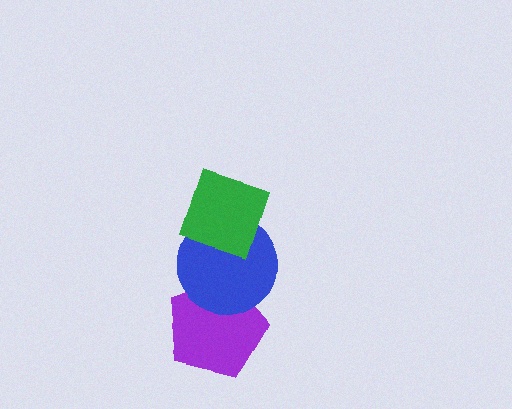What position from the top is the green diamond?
The green diamond is 1st from the top.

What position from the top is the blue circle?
The blue circle is 2nd from the top.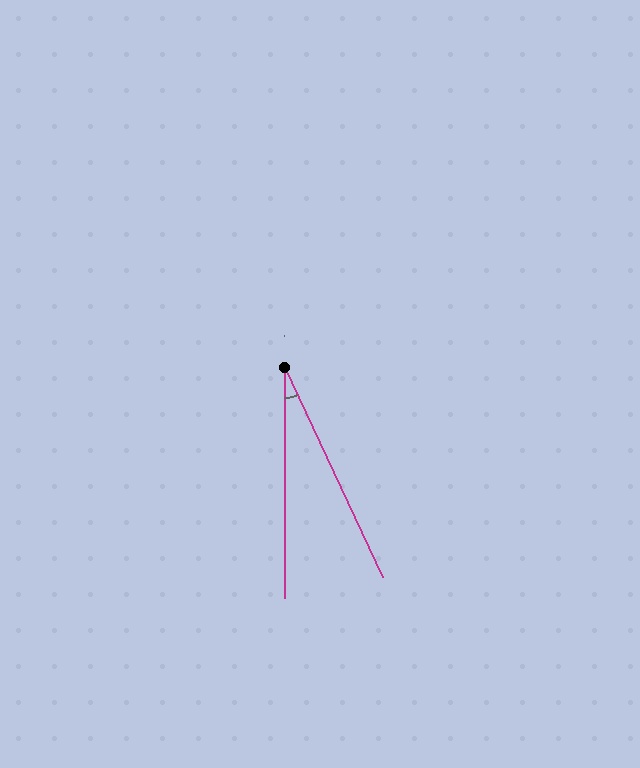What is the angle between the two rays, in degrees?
Approximately 25 degrees.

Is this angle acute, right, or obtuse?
It is acute.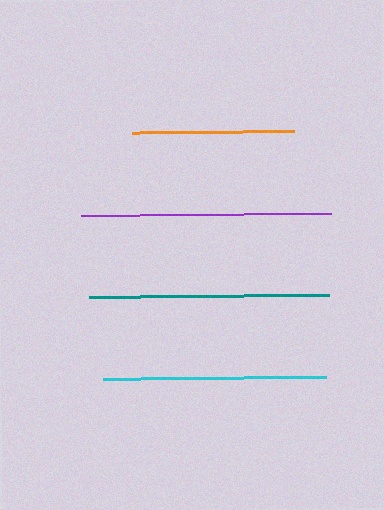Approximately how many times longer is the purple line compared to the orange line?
The purple line is approximately 1.5 times the length of the orange line.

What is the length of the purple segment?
The purple segment is approximately 250 pixels long.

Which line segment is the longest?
The purple line is the longest at approximately 250 pixels.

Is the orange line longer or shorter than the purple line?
The purple line is longer than the orange line.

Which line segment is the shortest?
The orange line is the shortest at approximately 162 pixels.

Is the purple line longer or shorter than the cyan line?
The purple line is longer than the cyan line.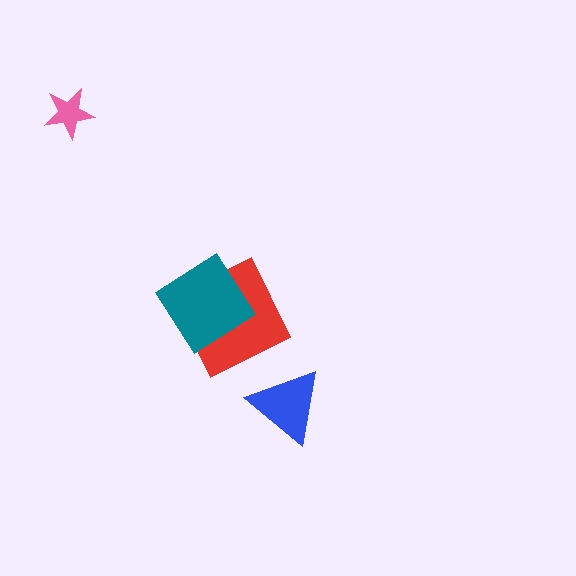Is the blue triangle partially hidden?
No, no other shape covers it.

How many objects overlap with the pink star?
0 objects overlap with the pink star.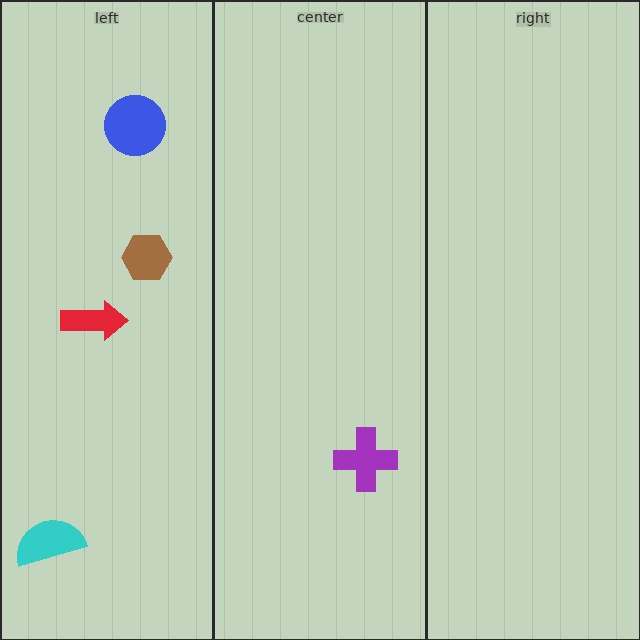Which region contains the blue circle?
The left region.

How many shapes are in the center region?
1.